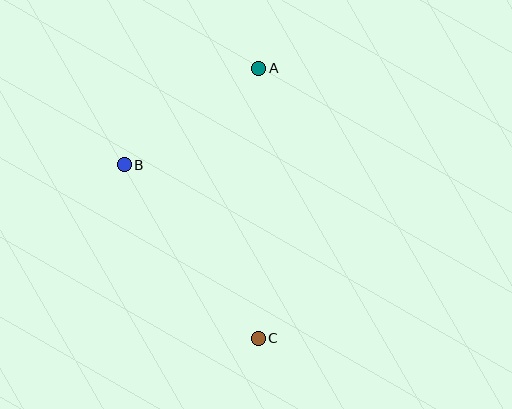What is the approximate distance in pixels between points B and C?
The distance between B and C is approximately 219 pixels.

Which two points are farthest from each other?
Points A and C are farthest from each other.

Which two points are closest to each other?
Points A and B are closest to each other.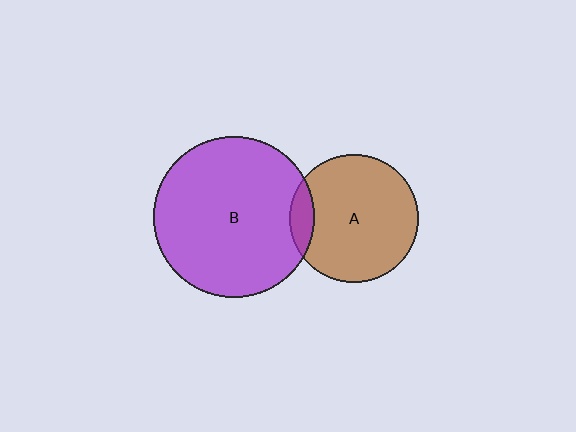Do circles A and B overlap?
Yes.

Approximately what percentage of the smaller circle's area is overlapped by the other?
Approximately 10%.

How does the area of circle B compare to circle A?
Approximately 1.6 times.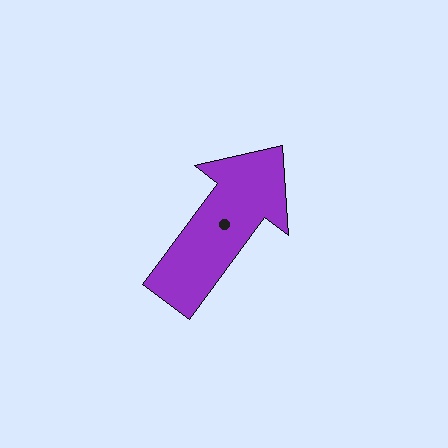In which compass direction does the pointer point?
Northeast.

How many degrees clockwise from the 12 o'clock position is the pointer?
Approximately 37 degrees.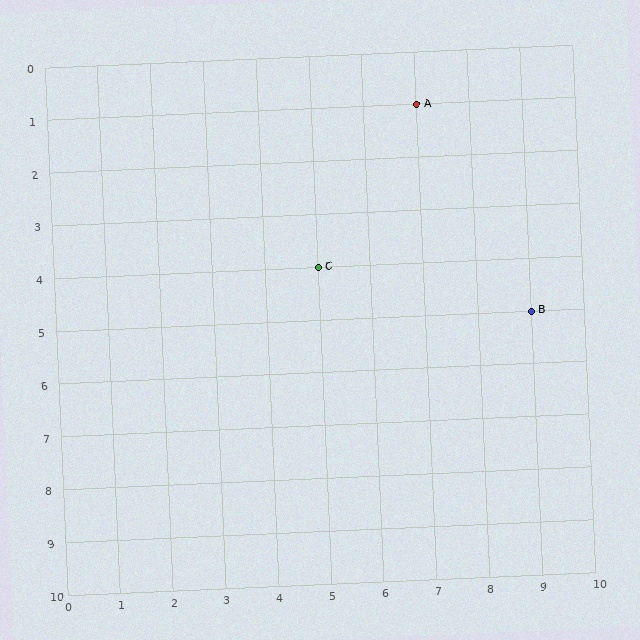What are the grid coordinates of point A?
Point A is at grid coordinates (7, 1).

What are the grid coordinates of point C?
Point C is at grid coordinates (5, 4).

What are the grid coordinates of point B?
Point B is at grid coordinates (9, 5).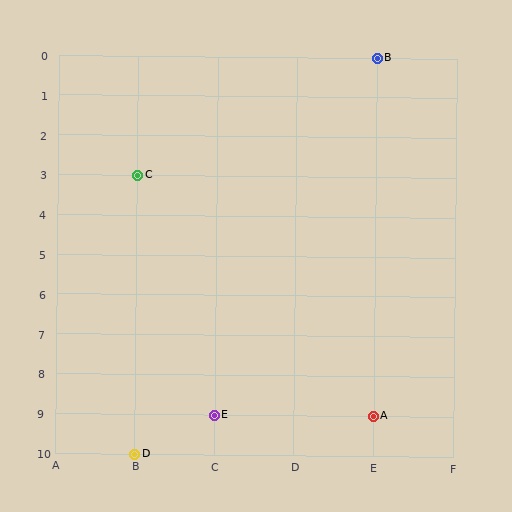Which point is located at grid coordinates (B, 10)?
Point D is at (B, 10).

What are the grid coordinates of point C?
Point C is at grid coordinates (B, 3).